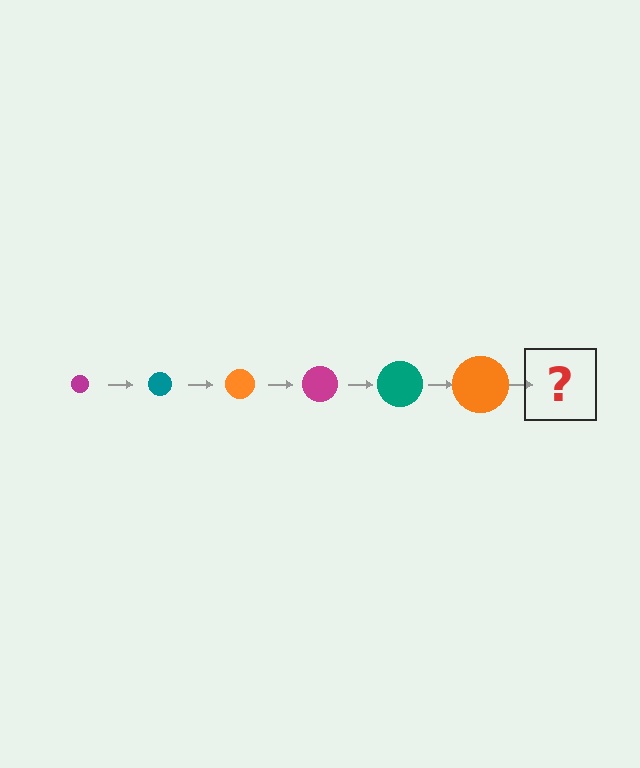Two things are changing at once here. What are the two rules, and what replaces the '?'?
The two rules are that the circle grows larger each step and the color cycles through magenta, teal, and orange. The '?' should be a magenta circle, larger than the previous one.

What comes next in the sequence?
The next element should be a magenta circle, larger than the previous one.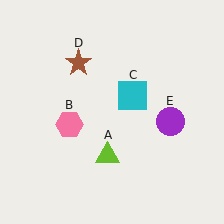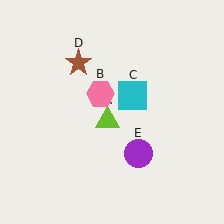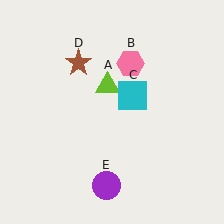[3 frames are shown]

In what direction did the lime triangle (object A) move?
The lime triangle (object A) moved up.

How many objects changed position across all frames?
3 objects changed position: lime triangle (object A), pink hexagon (object B), purple circle (object E).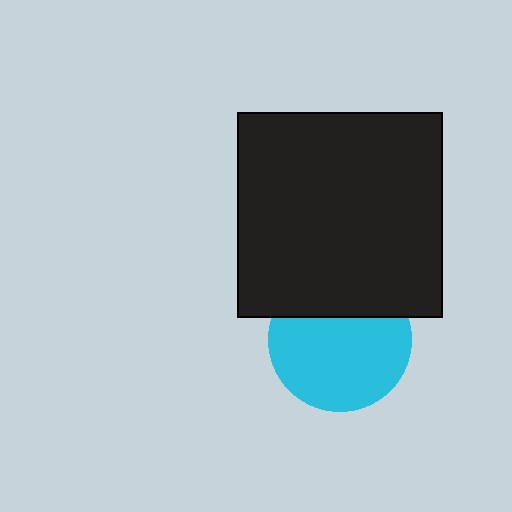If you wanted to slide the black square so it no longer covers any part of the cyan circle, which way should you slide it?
Slide it up — that is the most direct way to separate the two shapes.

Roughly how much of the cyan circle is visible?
Most of it is visible (roughly 69%).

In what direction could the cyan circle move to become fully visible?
The cyan circle could move down. That would shift it out from behind the black square entirely.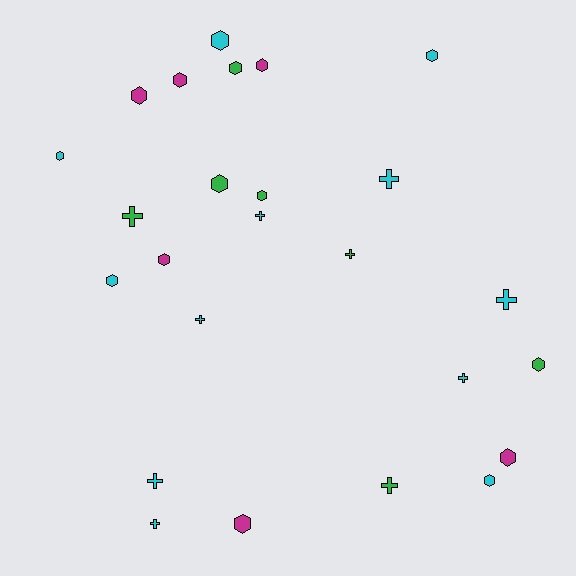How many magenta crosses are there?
There are no magenta crosses.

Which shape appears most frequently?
Hexagon, with 15 objects.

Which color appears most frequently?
Cyan, with 12 objects.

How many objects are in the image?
There are 25 objects.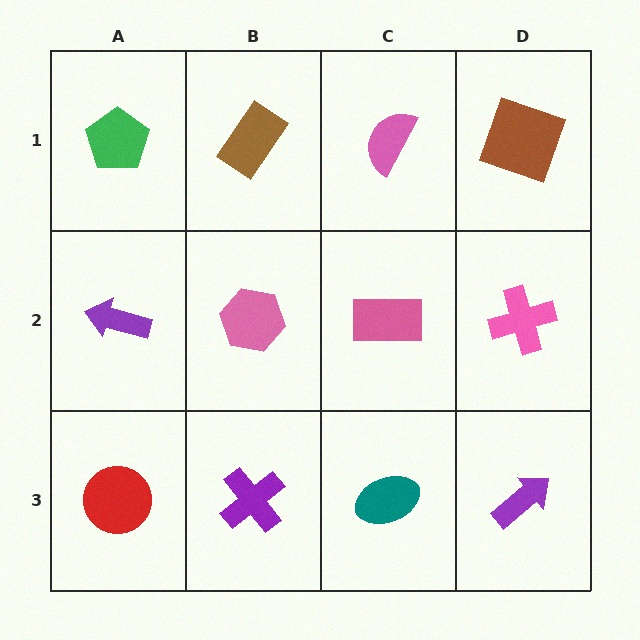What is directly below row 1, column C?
A pink rectangle.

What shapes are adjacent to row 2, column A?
A green pentagon (row 1, column A), a red circle (row 3, column A), a pink hexagon (row 2, column B).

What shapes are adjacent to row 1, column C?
A pink rectangle (row 2, column C), a brown rectangle (row 1, column B), a brown square (row 1, column D).